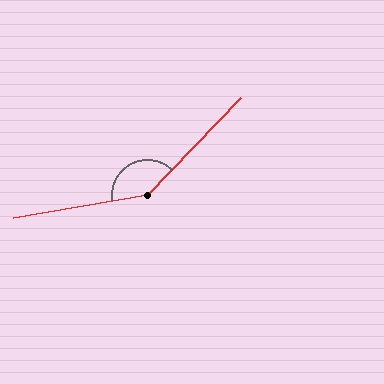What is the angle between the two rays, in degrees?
Approximately 144 degrees.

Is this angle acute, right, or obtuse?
It is obtuse.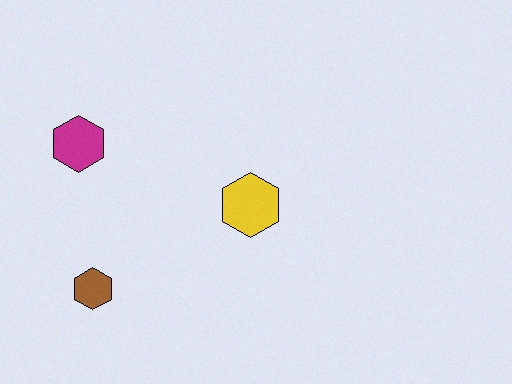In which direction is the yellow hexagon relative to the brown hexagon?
The yellow hexagon is to the right of the brown hexagon.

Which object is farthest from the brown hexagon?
The yellow hexagon is farthest from the brown hexagon.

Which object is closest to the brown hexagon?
The magenta hexagon is closest to the brown hexagon.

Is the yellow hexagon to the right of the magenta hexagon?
Yes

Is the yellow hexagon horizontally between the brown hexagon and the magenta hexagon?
No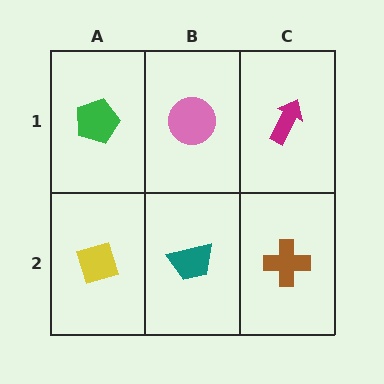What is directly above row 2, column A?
A green pentagon.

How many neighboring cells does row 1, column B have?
3.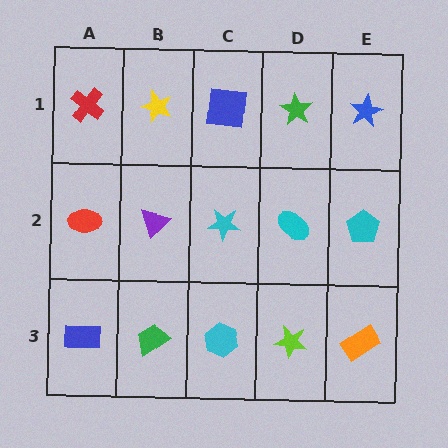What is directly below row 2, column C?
A cyan hexagon.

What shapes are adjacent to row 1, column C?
A cyan star (row 2, column C), a yellow star (row 1, column B), a green star (row 1, column D).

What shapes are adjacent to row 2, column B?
A yellow star (row 1, column B), a green trapezoid (row 3, column B), a red ellipse (row 2, column A), a cyan star (row 2, column C).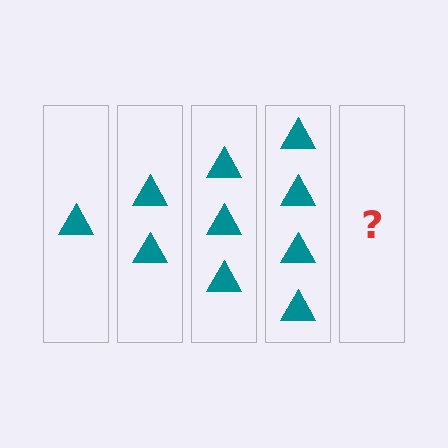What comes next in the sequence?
The next element should be 5 triangles.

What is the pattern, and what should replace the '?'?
The pattern is that each step adds one more triangle. The '?' should be 5 triangles.